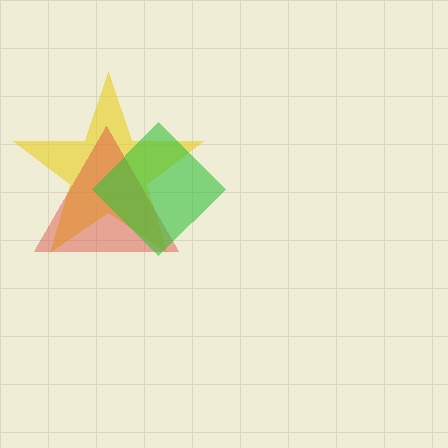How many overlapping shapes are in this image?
There are 3 overlapping shapes in the image.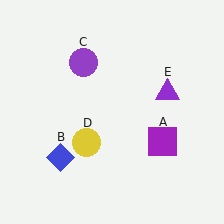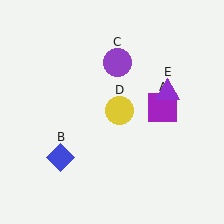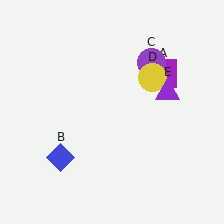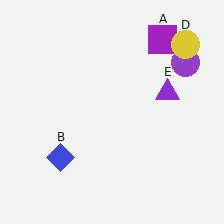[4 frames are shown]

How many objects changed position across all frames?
3 objects changed position: purple square (object A), purple circle (object C), yellow circle (object D).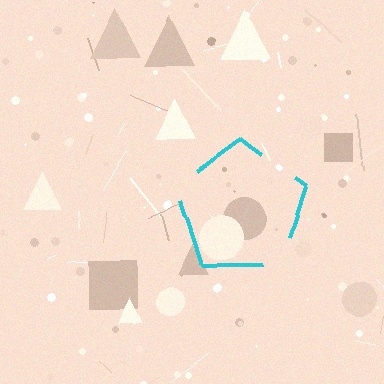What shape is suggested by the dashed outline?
The dashed outline suggests a pentagon.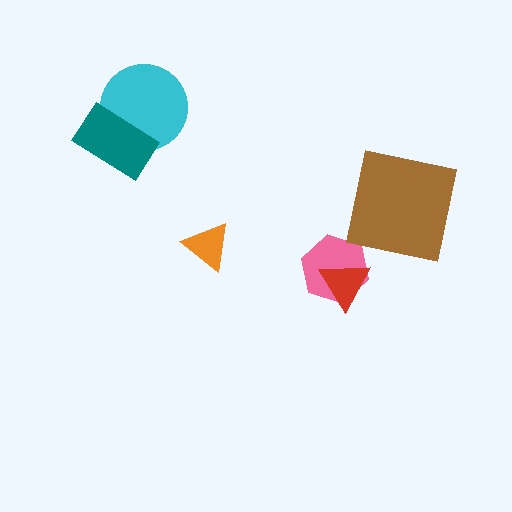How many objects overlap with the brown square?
0 objects overlap with the brown square.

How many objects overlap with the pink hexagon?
1 object overlaps with the pink hexagon.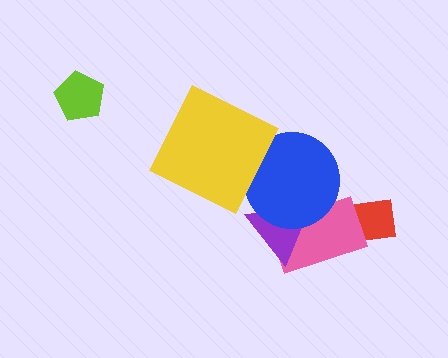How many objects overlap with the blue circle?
3 objects overlap with the blue circle.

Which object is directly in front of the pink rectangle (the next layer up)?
The purple triangle is directly in front of the pink rectangle.